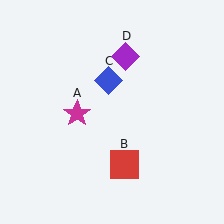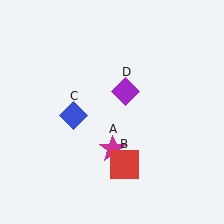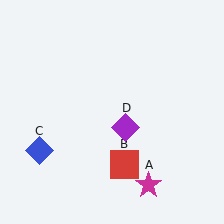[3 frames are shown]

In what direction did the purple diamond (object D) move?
The purple diamond (object D) moved down.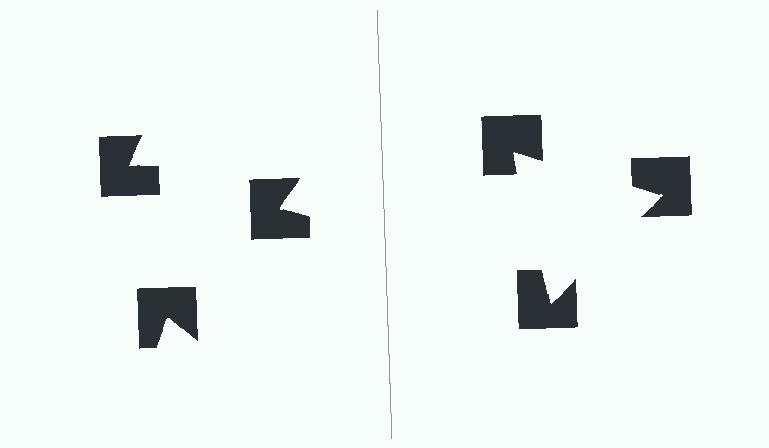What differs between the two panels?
The notched squares are positioned identically on both sides; only the wedge orientations differ. On the right they align to a triangle; on the left they are misaligned.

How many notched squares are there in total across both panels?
6 — 3 on each side.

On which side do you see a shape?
An illusory triangle appears on the right side. On the left side the wedge cuts are rotated, so no coherent shape forms.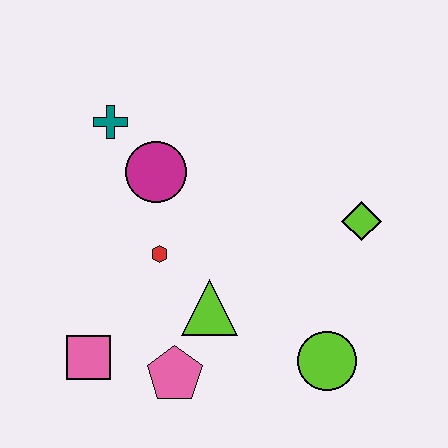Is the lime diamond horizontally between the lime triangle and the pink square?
No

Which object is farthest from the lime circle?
The teal cross is farthest from the lime circle.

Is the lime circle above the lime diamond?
No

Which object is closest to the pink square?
The pink pentagon is closest to the pink square.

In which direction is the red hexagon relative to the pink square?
The red hexagon is above the pink square.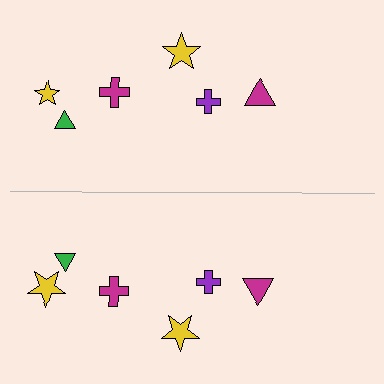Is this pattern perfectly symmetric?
No, the pattern is not perfectly symmetric. The yellow star on the bottom side has a different size than its mirror counterpart.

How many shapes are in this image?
There are 12 shapes in this image.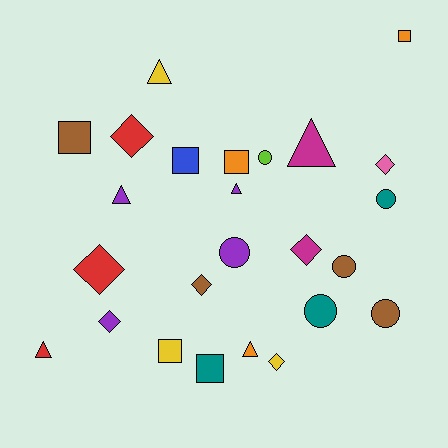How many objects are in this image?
There are 25 objects.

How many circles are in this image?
There are 6 circles.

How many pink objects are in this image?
There is 1 pink object.